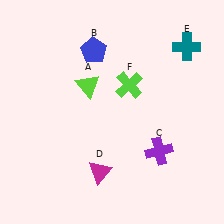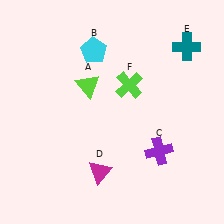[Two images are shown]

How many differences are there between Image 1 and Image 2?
There is 1 difference between the two images.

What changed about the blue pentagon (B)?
In Image 1, B is blue. In Image 2, it changed to cyan.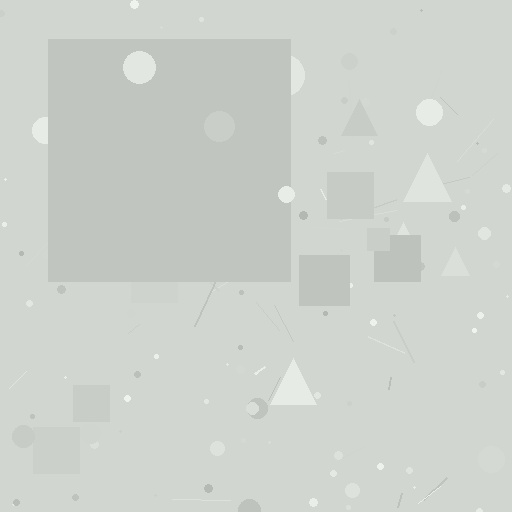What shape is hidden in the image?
A square is hidden in the image.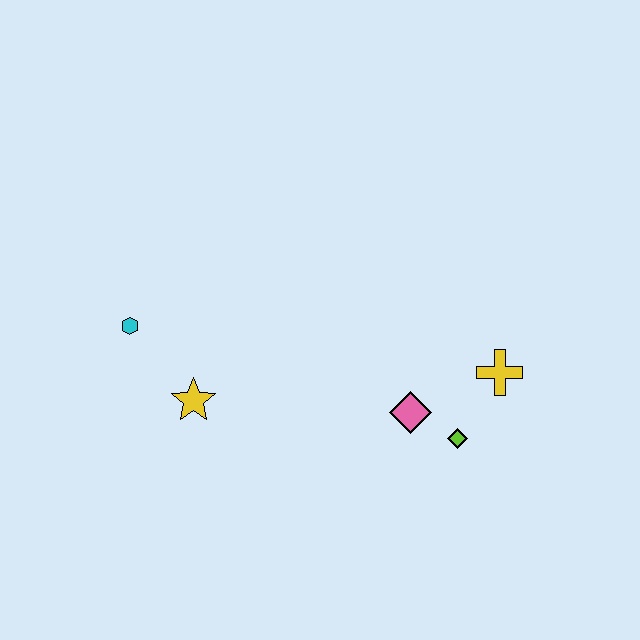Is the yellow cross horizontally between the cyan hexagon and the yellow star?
No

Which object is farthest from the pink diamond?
The cyan hexagon is farthest from the pink diamond.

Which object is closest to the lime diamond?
The pink diamond is closest to the lime diamond.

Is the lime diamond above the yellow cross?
No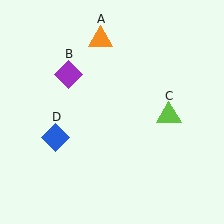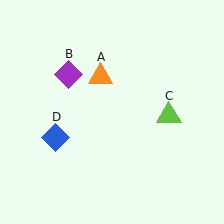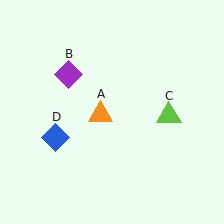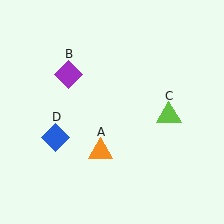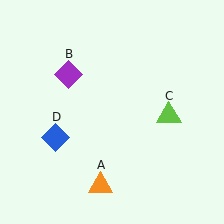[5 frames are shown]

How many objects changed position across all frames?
1 object changed position: orange triangle (object A).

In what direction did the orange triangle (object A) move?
The orange triangle (object A) moved down.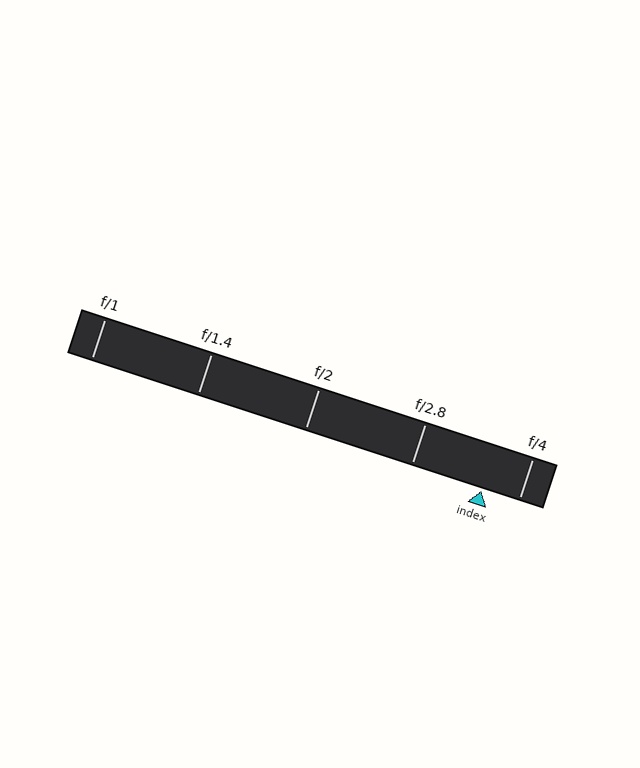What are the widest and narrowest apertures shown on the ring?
The widest aperture shown is f/1 and the narrowest is f/4.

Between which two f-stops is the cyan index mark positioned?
The index mark is between f/2.8 and f/4.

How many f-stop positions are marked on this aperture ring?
There are 5 f-stop positions marked.